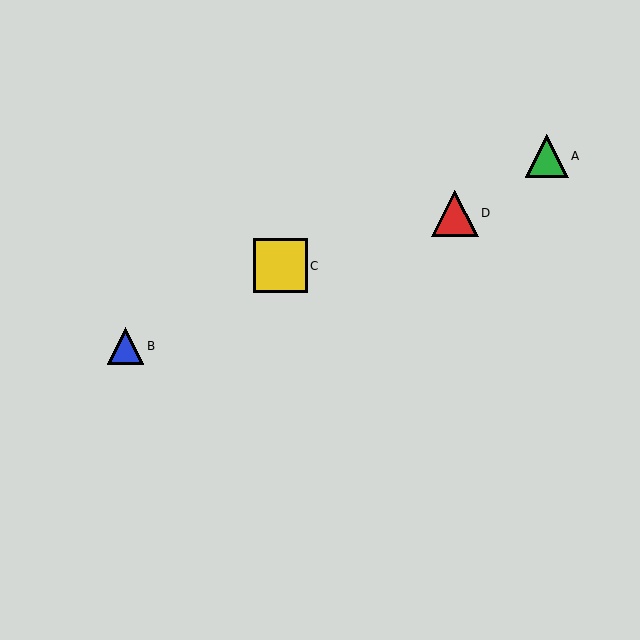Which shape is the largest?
The yellow square (labeled C) is the largest.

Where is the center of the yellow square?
The center of the yellow square is at (280, 266).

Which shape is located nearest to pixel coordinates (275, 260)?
The yellow square (labeled C) at (280, 266) is nearest to that location.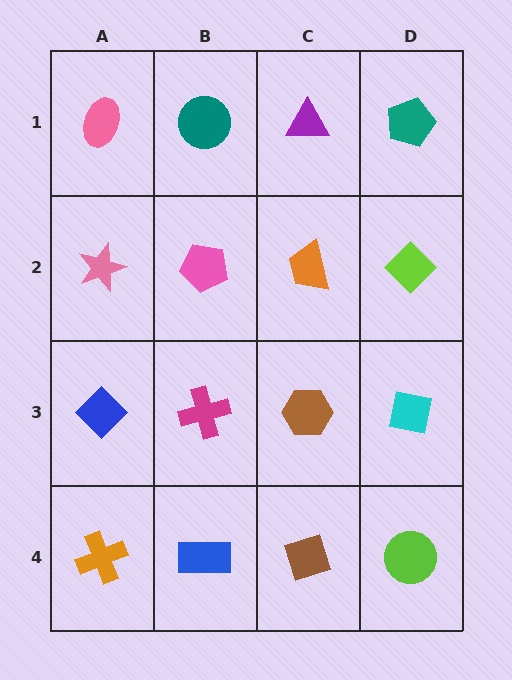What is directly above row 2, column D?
A teal pentagon.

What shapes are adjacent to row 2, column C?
A purple triangle (row 1, column C), a brown hexagon (row 3, column C), a pink pentagon (row 2, column B), a lime diamond (row 2, column D).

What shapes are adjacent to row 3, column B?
A pink pentagon (row 2, column B), a blue rectangle (row 4, column B), a blue diamond (row 3, column A), a brown hexagon (row 3, column C).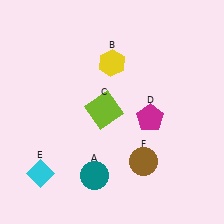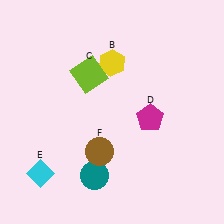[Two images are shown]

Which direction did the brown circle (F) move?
The brown circle (F) moved left.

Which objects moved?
The objects that moved are: the lime square (C), the brown circle (F).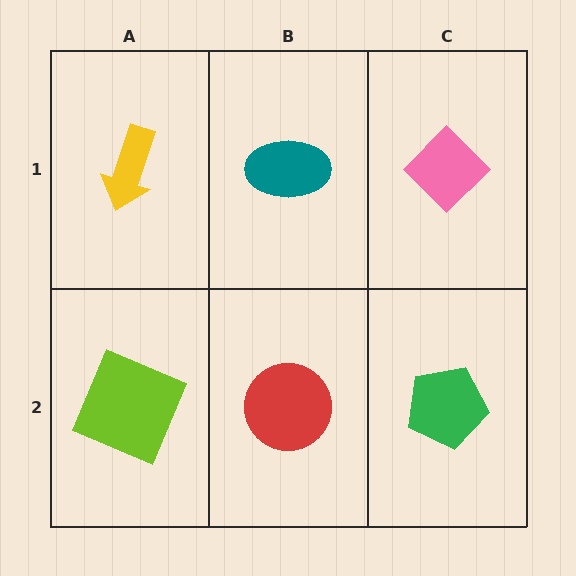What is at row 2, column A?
A lime square.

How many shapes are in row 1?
3 shapes.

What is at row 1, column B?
A teal ellipse.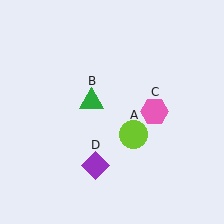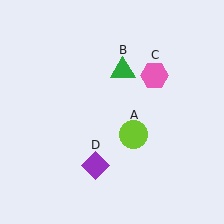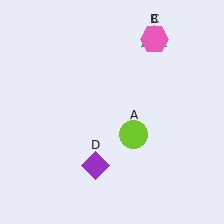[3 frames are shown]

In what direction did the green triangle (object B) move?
The green triangle (object B) moved up and to the right.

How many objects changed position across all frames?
2 objects changed position: green triangle (object B), pink hexagon (object C).